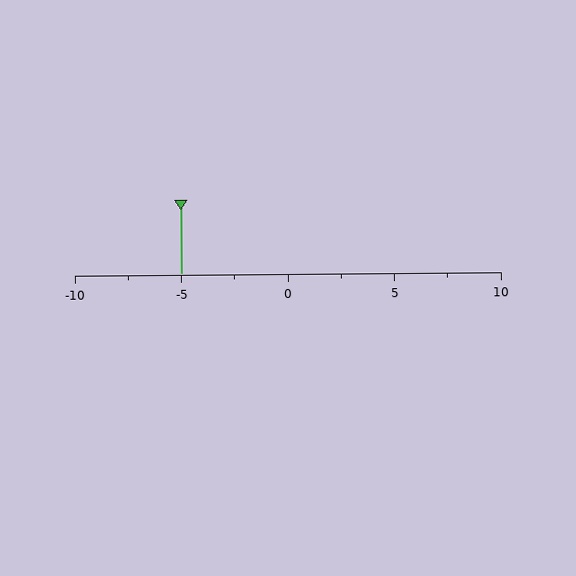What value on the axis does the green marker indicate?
The marker indicates approximately -5.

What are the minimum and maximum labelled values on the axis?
The axis runs from -10 to 10.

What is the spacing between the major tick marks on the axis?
The major ticks are spaced 5 apart.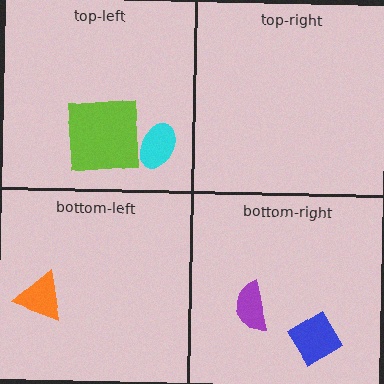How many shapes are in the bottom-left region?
1.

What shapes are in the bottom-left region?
The orange triangle.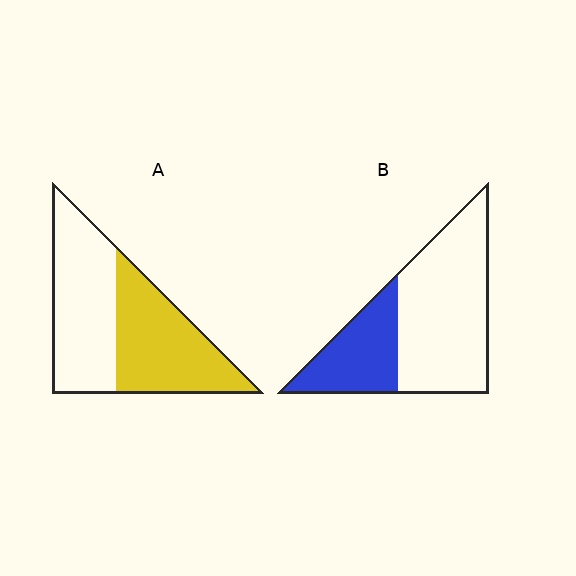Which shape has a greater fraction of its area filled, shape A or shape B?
Shape A.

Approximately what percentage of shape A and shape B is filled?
A is approximately 50% and B is approximately 35%.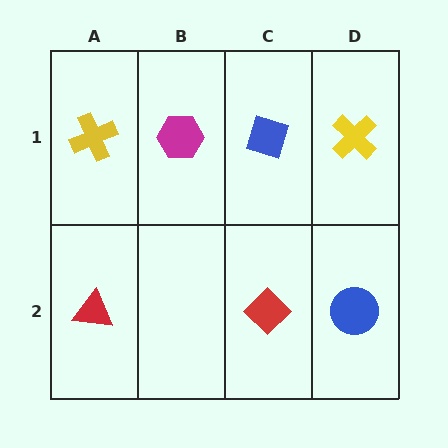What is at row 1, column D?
A yellow cross.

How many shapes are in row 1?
4 shapes.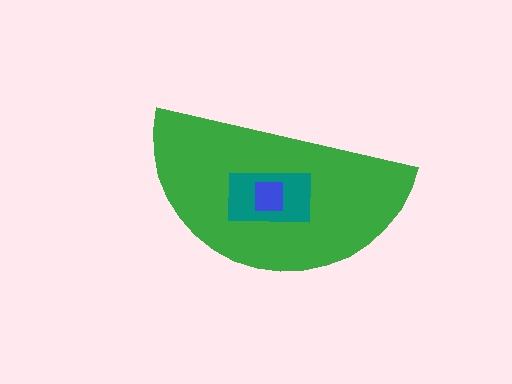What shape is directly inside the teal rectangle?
The blue square.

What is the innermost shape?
The blue square.